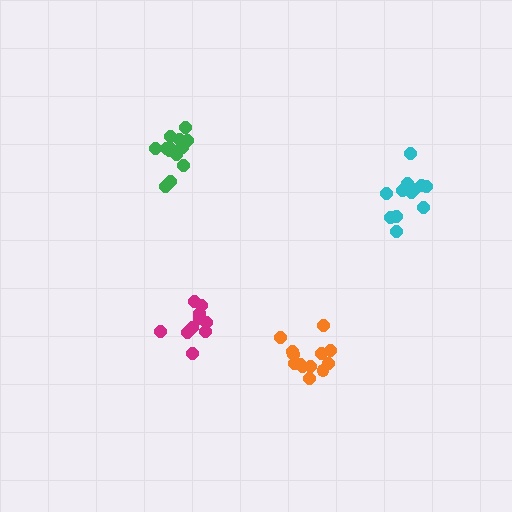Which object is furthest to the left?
The green cluster is leftmost.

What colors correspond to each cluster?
The clusters are colored: green, cyan, orange, magenta.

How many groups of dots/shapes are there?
There are 4 groups.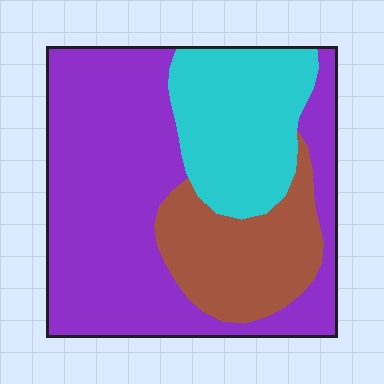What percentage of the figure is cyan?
Cyan takes up about one quarter (1/4) of the figure.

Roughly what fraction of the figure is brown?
Brown takes up about one fifth (1/5) of the figure.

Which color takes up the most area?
Purple, at roughly 55%.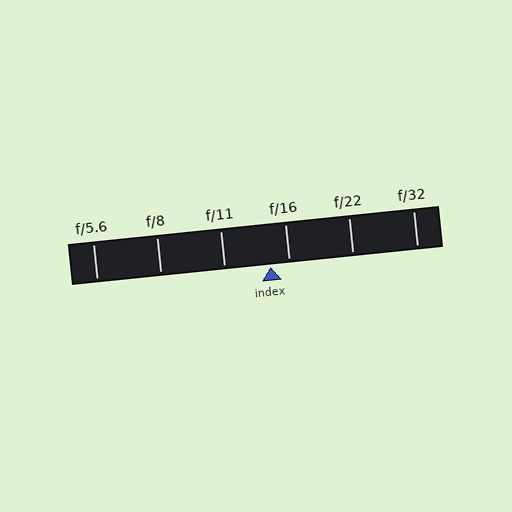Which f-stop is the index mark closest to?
The index mark is closest to f/16.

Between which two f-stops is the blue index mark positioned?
The index mark is between f/11 and f/16.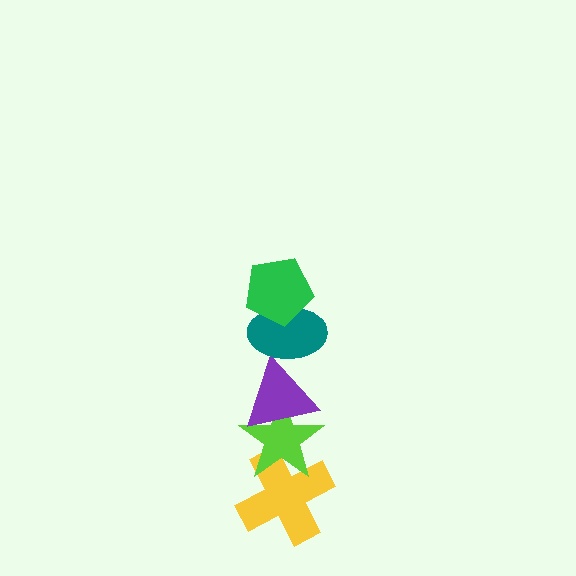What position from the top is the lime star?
The lime star is 4th from the top.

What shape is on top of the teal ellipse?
The green pentagon is on top of the teal ellipse.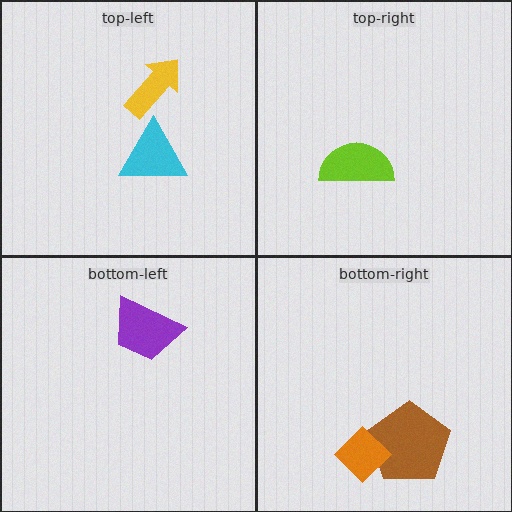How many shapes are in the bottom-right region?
2.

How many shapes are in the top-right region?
1.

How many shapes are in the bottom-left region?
1.